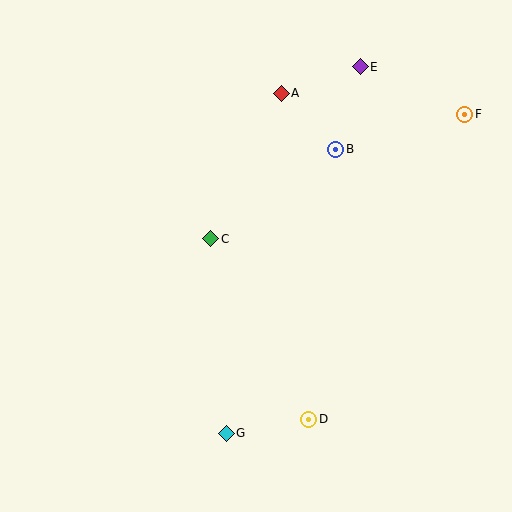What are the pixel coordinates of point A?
Point A is at (281, 93).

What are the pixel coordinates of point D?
Point D is at (309, 419).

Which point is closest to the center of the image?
Point C at (211, 239) is closest to the center.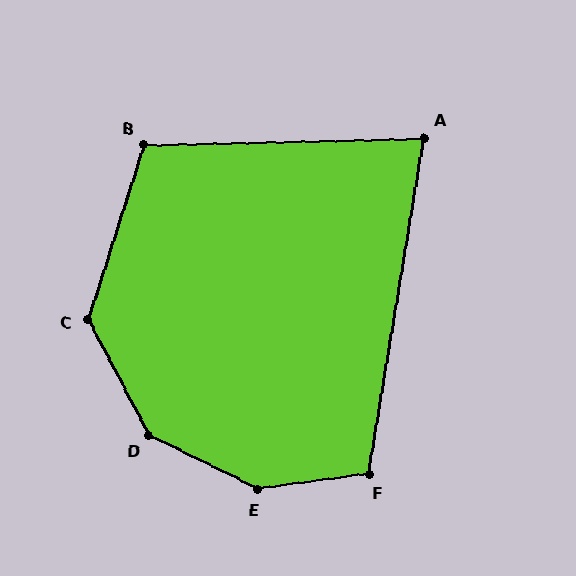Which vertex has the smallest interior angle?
A, at approximately 79 degrees.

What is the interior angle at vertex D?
Approximately 144 degrees (obtuse).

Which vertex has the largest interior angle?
E, at approximately 147 degrees.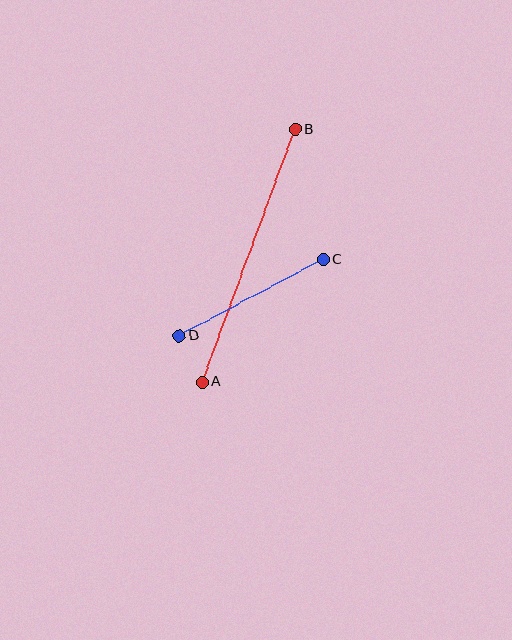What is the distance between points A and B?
The distance is approximately 269 pixels.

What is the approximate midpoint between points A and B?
The midpoint is at approximately (249, 256) pixels.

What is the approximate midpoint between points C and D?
The midpoint is at approximately (251, 298) pixels.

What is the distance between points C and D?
The distance is approximately 163 pixels.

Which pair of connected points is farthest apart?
Points A and B are farthest apart.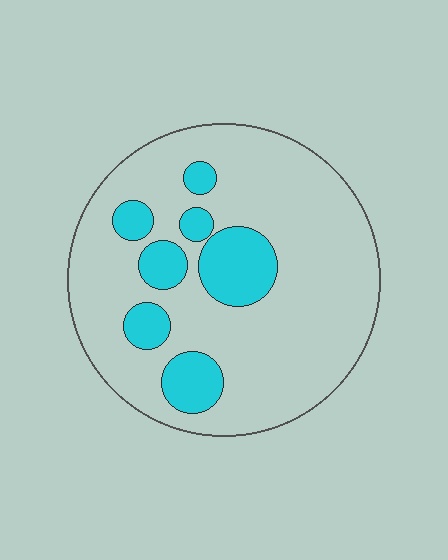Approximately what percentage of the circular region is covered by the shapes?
Approximately 20%.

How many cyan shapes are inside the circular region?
7.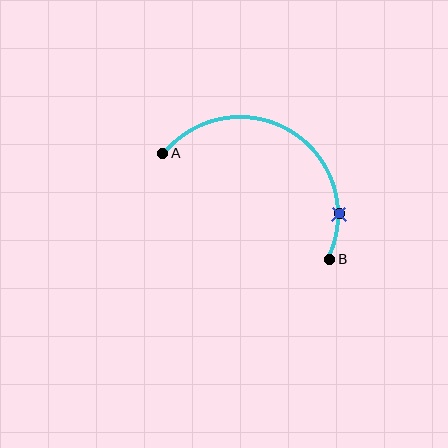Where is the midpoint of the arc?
The arc midpoint is the point on the curve farthest from the straight line joining A and B. It sits above that line.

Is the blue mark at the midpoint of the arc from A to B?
No. The blue mark lies on the arc but is closer to endpoint B. The arc midpoint would be at the point on the curve equidistant along the arc from both A and B.